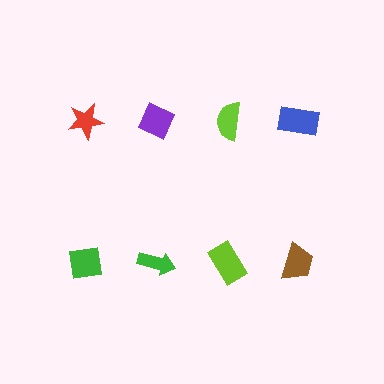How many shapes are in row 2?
4 shapes.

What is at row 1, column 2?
A purple diamond.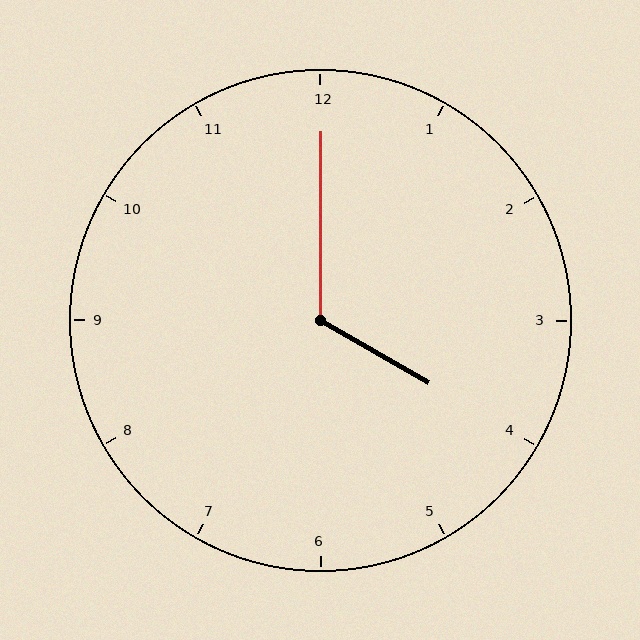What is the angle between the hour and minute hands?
Approximately 120 degrees.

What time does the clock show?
4:00.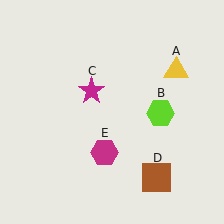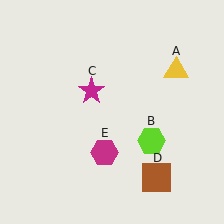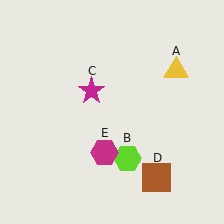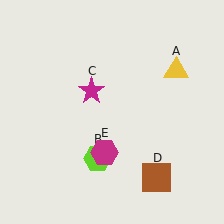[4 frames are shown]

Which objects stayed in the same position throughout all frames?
Yellow triangle (object A) and magenta star (object C) and brown square (object D) and magenta hexagon (object E) remained stationary.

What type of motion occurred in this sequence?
The lime hexagon (object B) rotated clockwise around the center of the scene.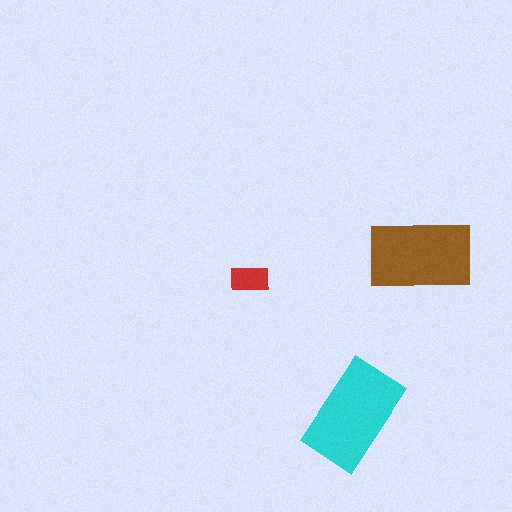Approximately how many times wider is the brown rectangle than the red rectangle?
About 2.5 times wider.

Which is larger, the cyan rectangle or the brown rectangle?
The cyan one.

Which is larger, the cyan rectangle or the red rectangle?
The cyan one.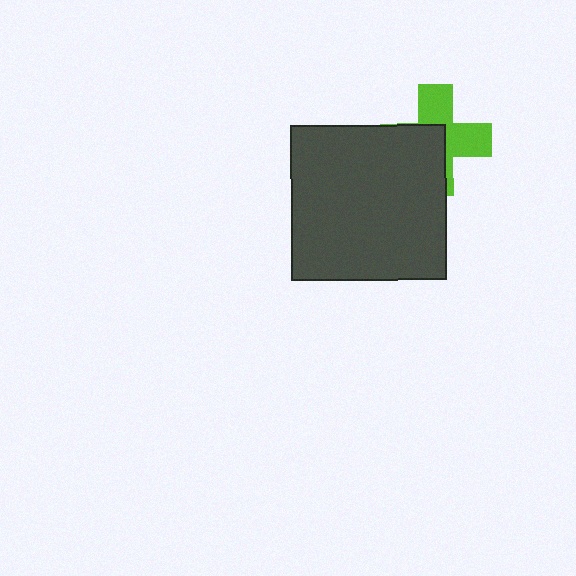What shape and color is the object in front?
The object in front is a dark gray square.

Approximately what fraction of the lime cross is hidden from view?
Roughly 50% of the lime cross is hidden behind the dark gray square.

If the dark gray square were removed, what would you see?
You would see the complete lime cross.